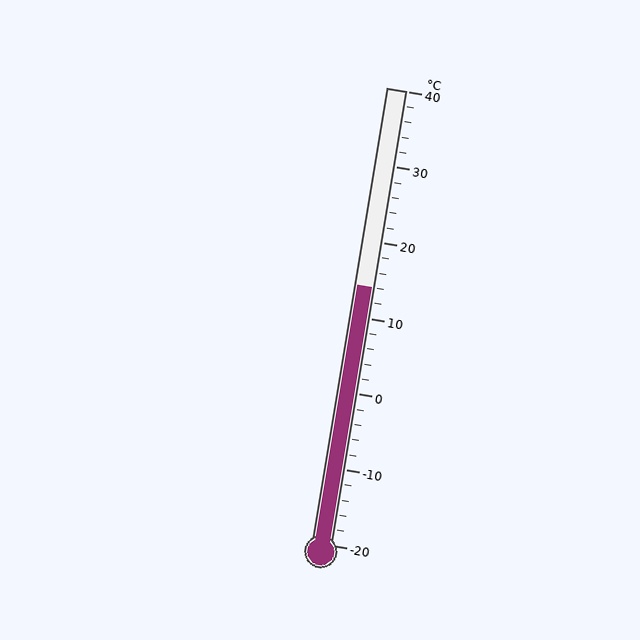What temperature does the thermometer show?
The thermometer shows approximately 14°C.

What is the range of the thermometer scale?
The thermometer scale ranges from -20°C to 40°C.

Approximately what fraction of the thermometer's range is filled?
The thermometer is filled to approximately 55% of its range.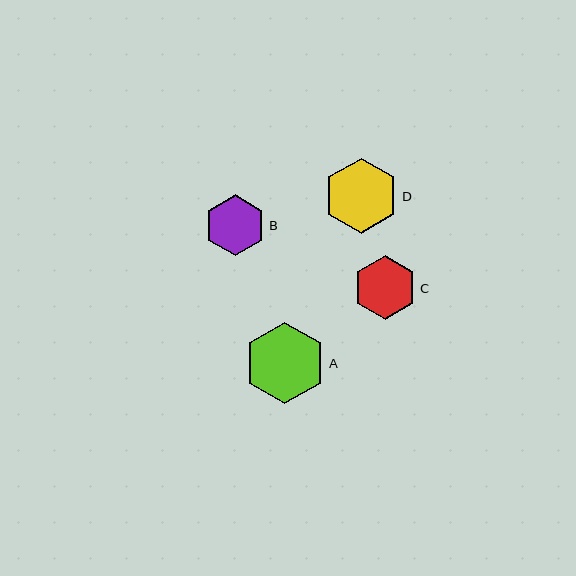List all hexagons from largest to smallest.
From largest to smallest: A, D, C, B.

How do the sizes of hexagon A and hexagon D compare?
Hexagon A and hexagon D are approximately the same size.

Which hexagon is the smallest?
Hexagon B is the smallest with a size of approximately 61 pixels.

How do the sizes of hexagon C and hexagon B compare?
Hexagon C and hexagon B are approximately the same size.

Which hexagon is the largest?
Hexagon A is the largest with a size of approximately 81 pixels.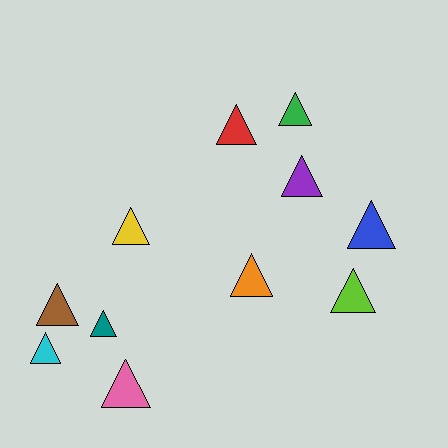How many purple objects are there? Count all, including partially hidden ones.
There is 1 purple object.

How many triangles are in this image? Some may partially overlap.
There are 11 triangles.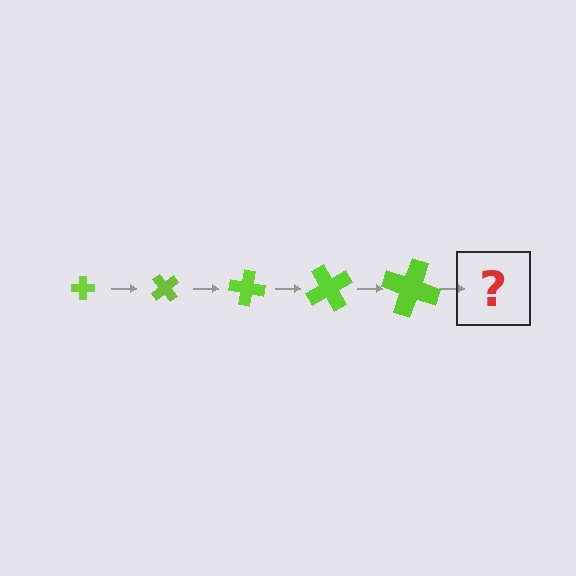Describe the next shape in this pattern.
It should be a cross, larger than the previous one and rotated 250 degrees from the start.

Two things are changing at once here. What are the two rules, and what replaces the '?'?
The two rules are that the cross grows larger each step and it rotates 50 degrees each step. The '?' should be a cross, larger than the previous one and rotated 250 degrees from the start.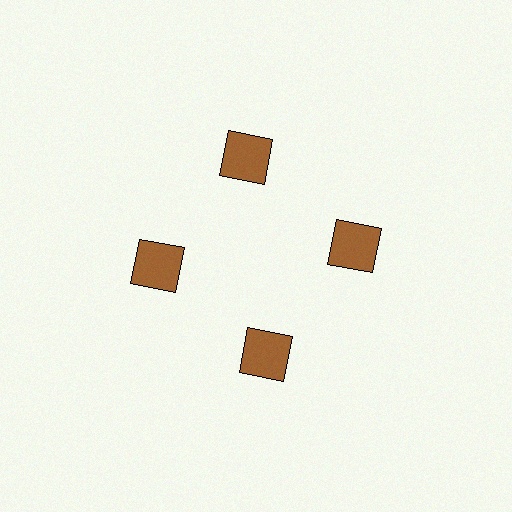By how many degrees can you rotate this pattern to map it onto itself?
The pattern maps onto itself every 90 degrees of rotation.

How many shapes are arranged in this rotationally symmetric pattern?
There are 4 shapes, arranged in 4 groups of 1.